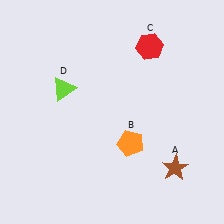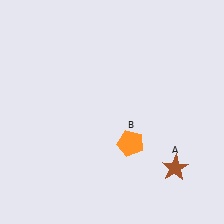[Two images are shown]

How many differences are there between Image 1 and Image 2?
There are 2 differences between the two images.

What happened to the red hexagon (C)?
The red hexagon (C) was removed in Image 2. It was in the top-right area of Image 1.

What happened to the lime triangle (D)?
The lime triangle (D) was removed in Image 2. It was in the top-left area of Image 1.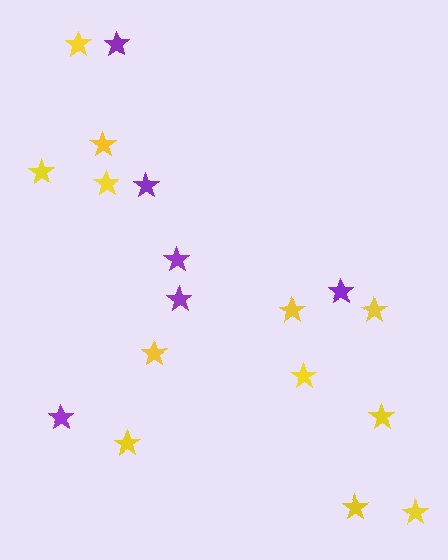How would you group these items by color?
There are 2 groups: one group of yellow stars (12) and one group of purple stars (6).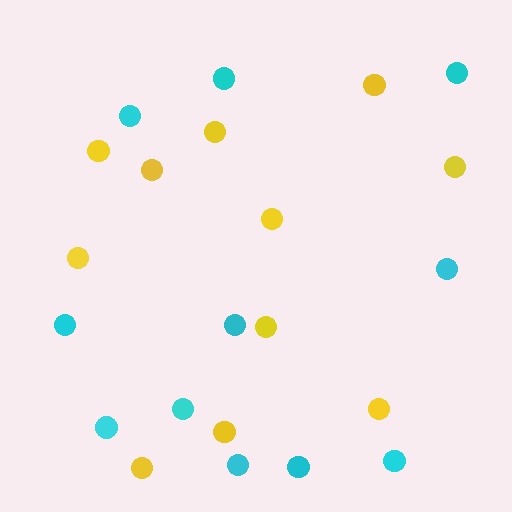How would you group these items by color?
There are 2 groups: one group of cyan circles (11) and one group of yellow circles (11).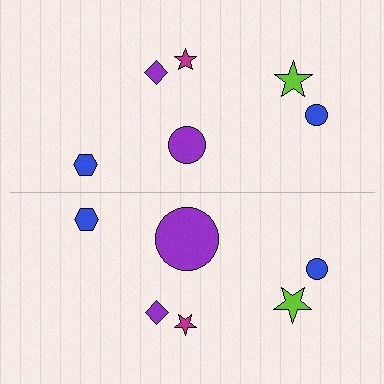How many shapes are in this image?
There are 12 shapes in this image.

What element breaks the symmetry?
The purple circle on the bottom side has a different size than its mirror counterpart.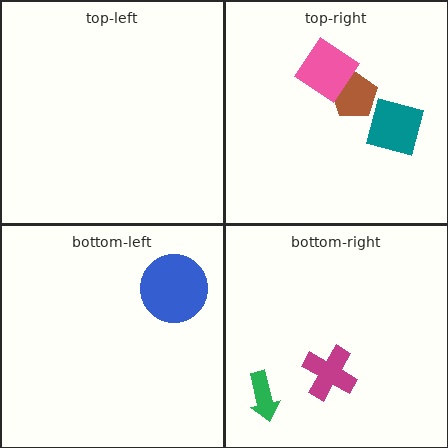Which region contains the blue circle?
The bottom-left region.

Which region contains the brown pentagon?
The top-right region.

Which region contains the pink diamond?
The top-right region.